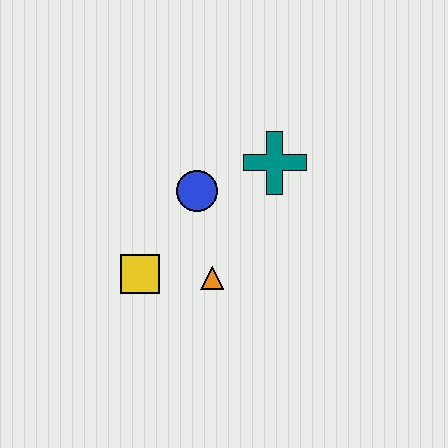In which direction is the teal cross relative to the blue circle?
The teal cross is to the right of the blue circle.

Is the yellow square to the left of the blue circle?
Yes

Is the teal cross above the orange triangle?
Yes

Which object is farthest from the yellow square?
The teal cross is farthest from the yellow square.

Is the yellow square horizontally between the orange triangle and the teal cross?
No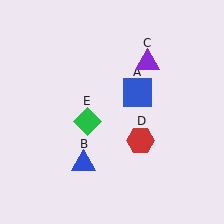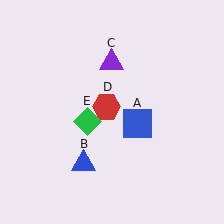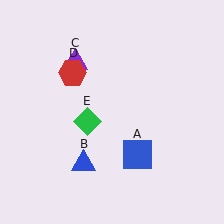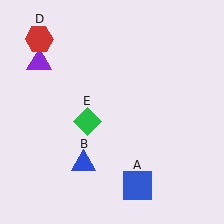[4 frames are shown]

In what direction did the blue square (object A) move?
The blue square (object A) moved down.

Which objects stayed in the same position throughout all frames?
Blue triangle (object B) and green diamond (object E) remained stationary.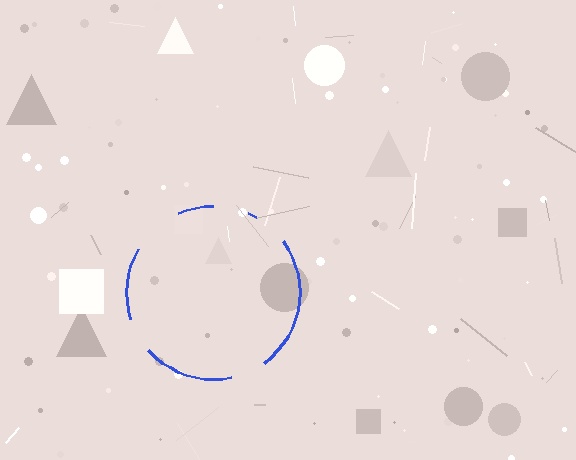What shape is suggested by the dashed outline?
The dashed outline suggests a circle.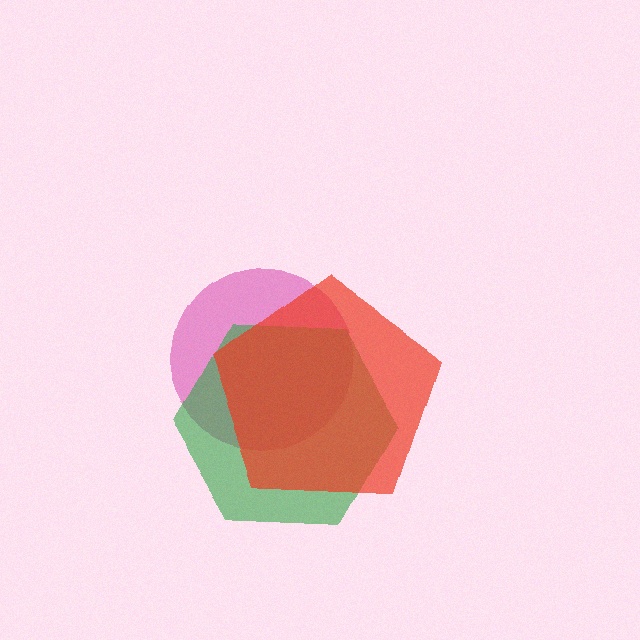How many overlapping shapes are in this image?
There are 3 overlapping shapes in the image.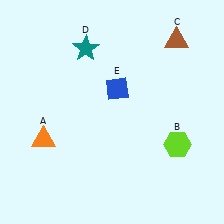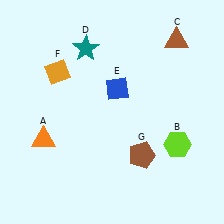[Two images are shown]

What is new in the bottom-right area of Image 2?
A brown pentagon (G) was added in the bottom-right area of Image 2.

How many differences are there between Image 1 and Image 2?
There are 2 differences between the two images.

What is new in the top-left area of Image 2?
An orange diamond (F) was added in the top-left area of Image 2.